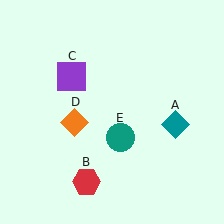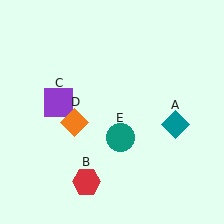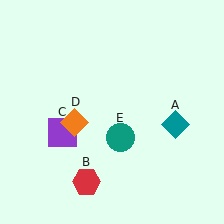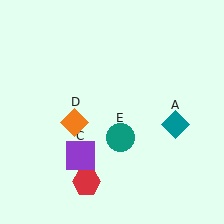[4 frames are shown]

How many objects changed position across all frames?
1 object changed position: purple square (object C).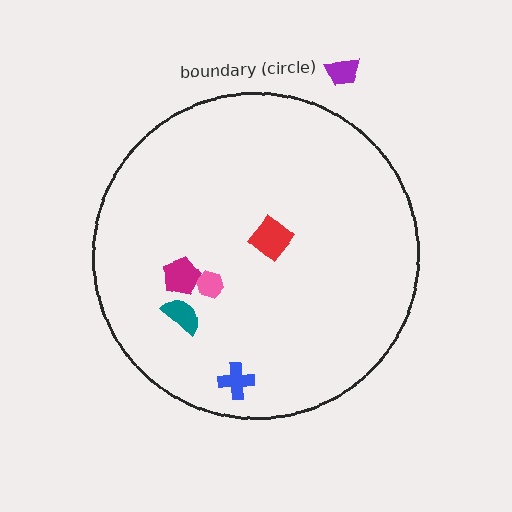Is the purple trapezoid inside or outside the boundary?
Outside.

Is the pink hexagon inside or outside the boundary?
Inside.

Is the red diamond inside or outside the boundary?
Inside.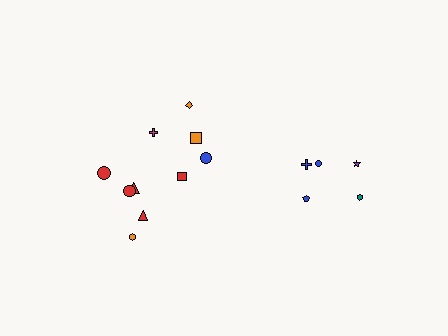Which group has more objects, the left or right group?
The left group.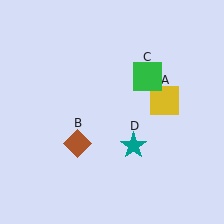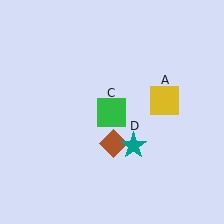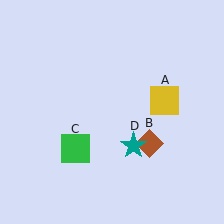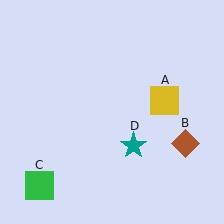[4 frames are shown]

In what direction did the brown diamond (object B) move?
The brown diamond (object B) moved right.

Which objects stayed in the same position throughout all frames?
Yellow square (object A) and teal star (object D) remained stationary.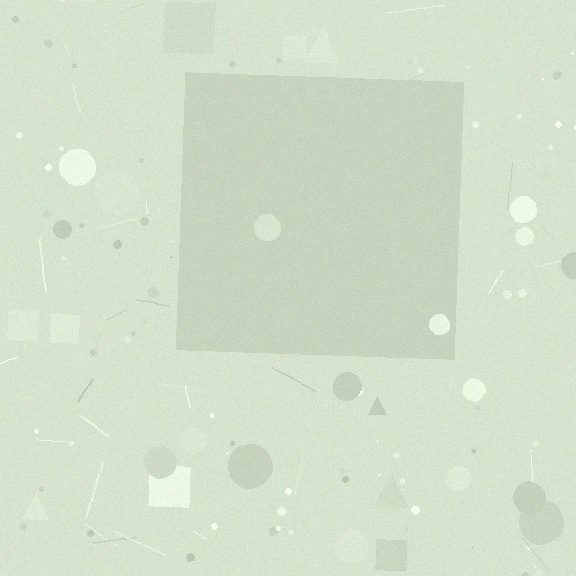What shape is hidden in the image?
A square is hidden in the image.